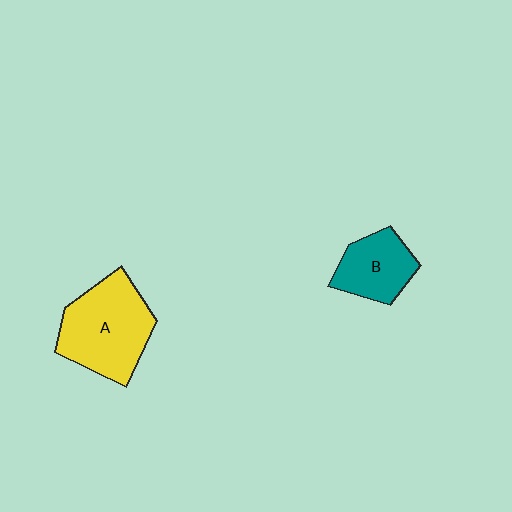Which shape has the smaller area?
Shape B (teal).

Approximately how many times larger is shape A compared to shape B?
Approximately 1.7 times.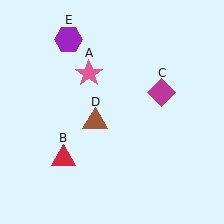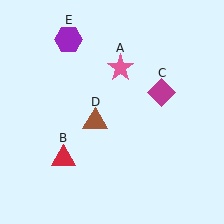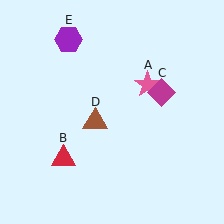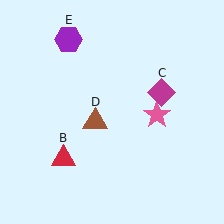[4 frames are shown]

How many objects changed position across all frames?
1 object changed position: pink star (object A).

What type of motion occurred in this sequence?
The pink star (object A) rotated clockwise around the center of the scene.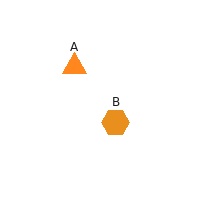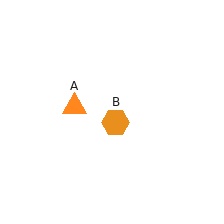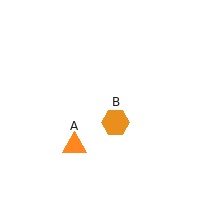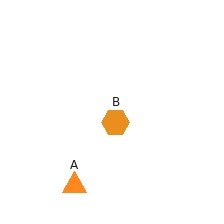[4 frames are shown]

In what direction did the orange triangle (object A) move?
The orange triangle (object A) moved down.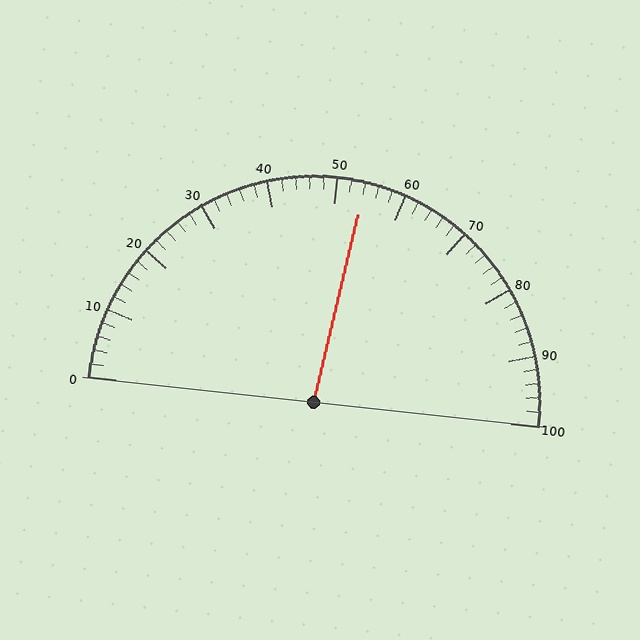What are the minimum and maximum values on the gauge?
The gauge ranges from 0 to 100.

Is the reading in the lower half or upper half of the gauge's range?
The reading is in the upper half of the range (0 to 100).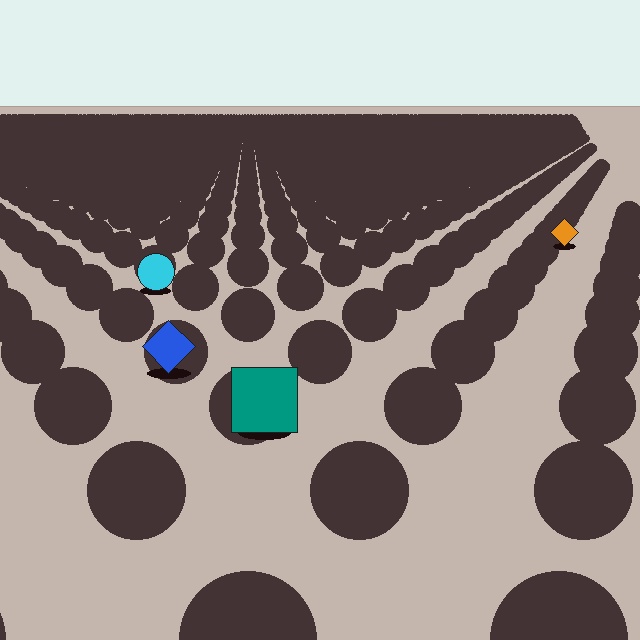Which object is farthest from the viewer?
The orange diamond is farthest from the viewer. It appears smaller and the ground texture around it is denser.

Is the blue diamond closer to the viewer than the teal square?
No. The teal square is closer — you can tell from the texture gradient: the ground texture is coarser near it.